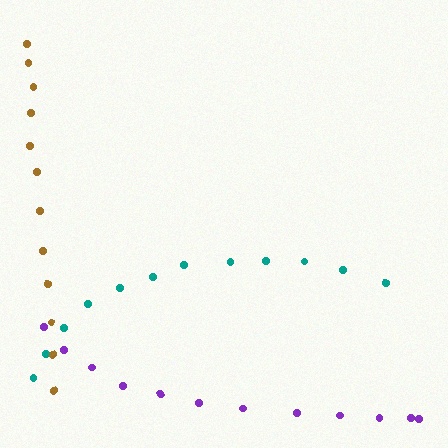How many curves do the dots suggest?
There are 3 distinct paths.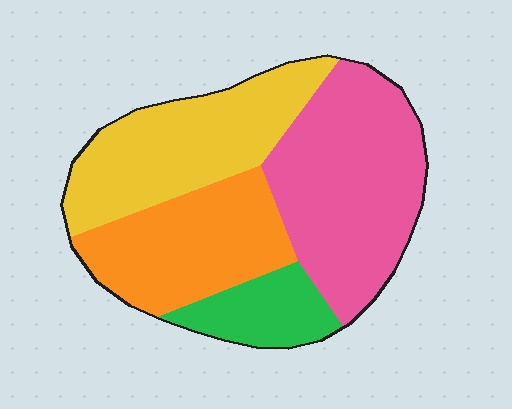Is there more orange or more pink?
Pink.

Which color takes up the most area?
Pink, at roughly 35%.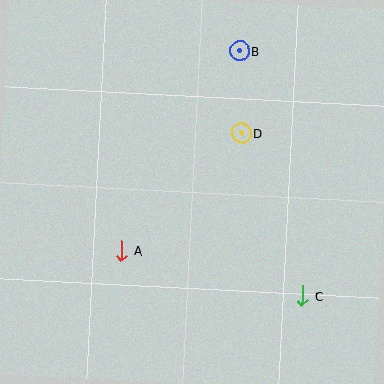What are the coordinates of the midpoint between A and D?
The midpoint between A and D is at (182, 192).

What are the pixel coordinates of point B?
Point B is at (239, 51).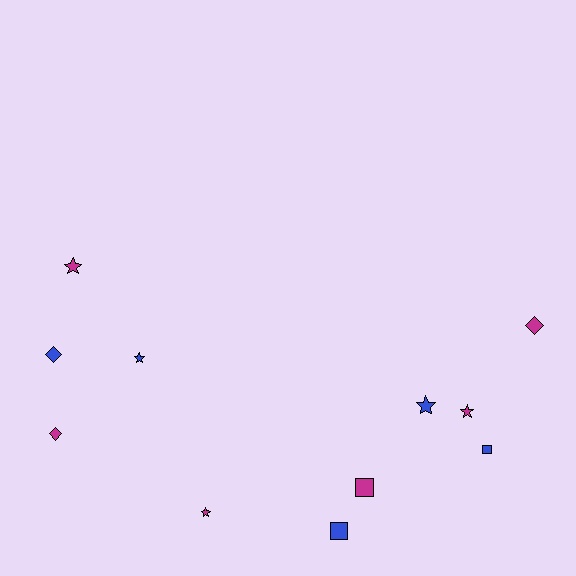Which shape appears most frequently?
Star, with 5 objects.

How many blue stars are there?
There are 2 blue stars.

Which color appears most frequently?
Magenta, with 6 objects.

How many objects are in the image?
There are 11 objects.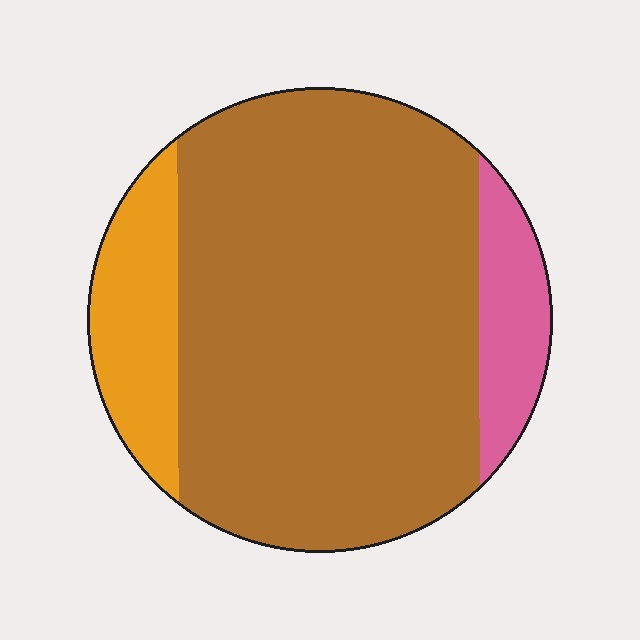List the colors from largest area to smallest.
From largest to smallest: brown, orange, pink.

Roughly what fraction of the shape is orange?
Orange takes up about one eighth (1/8) of the shape.